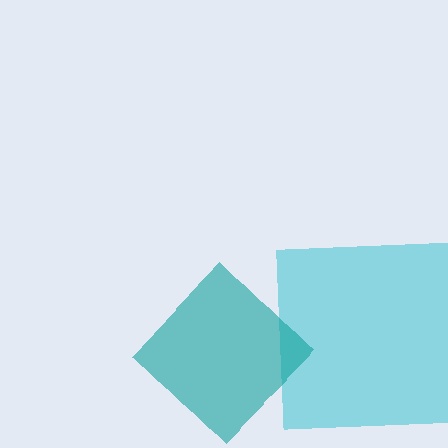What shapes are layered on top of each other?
The layered shapes are: a cyan square, a teal diamond.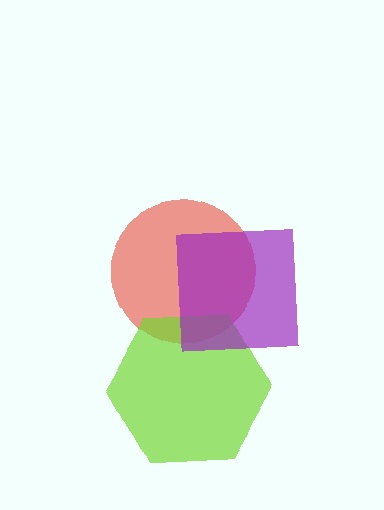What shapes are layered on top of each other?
The layered shapes are: a red circle, a lime hexagon, a purple square.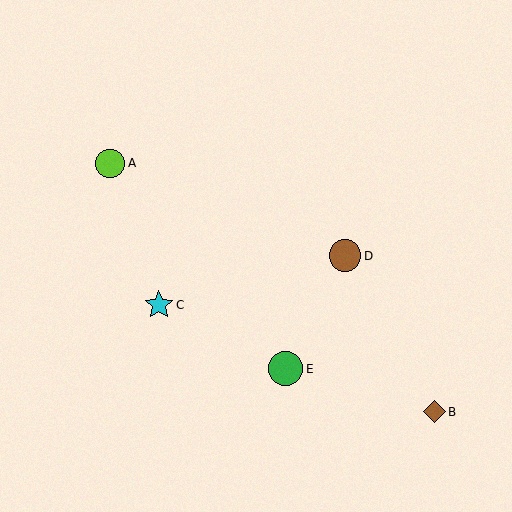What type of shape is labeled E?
Shape E is a green circle.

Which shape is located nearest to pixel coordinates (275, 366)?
The green circle (labeled E) at (286, 369) is nearest to that location.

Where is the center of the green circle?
The center of the green circle is at (286, 369).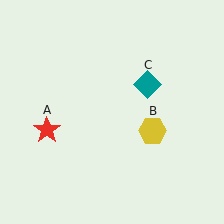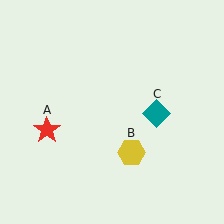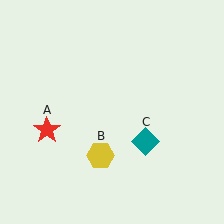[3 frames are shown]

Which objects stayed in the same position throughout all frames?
Red star (object A) remained stationary.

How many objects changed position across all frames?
2 objects changed position: yellow hexagon (object B), teal diamond (object C).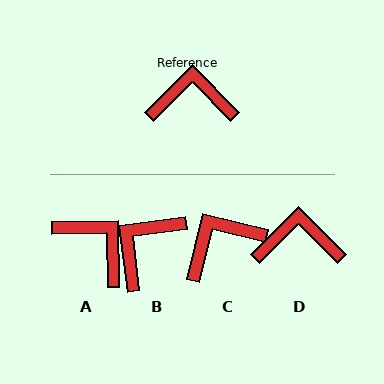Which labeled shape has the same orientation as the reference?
D.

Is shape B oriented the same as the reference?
No, it is off by about 53 degrees.